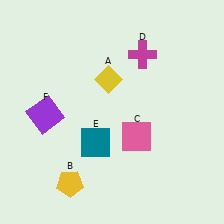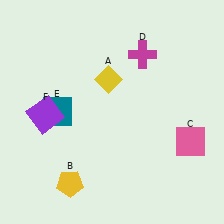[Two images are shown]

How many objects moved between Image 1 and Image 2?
2 objects moved between the two images.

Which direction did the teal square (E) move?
The teal square (E) moved left.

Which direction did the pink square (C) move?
The pink square (C) moved right.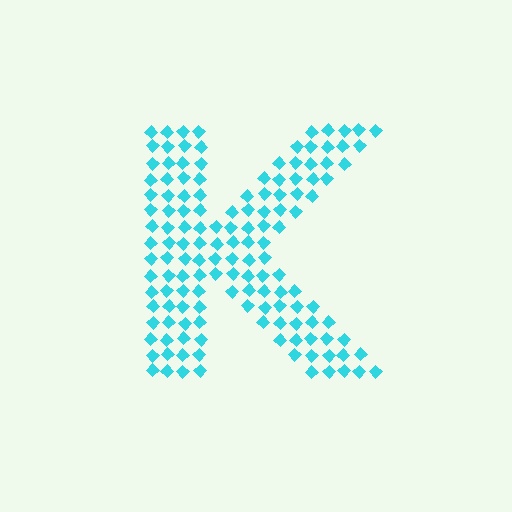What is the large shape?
The large shape is the letter K.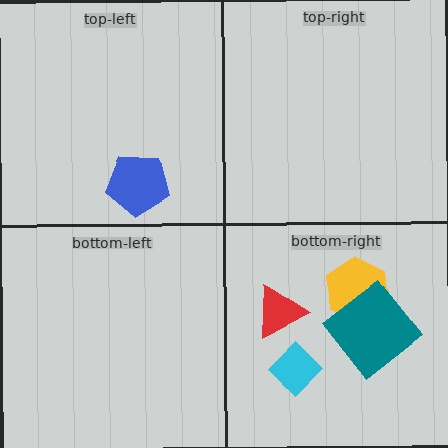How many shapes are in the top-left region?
1.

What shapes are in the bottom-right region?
The yellow hexagon, the teal diamond, the red triangle, the cyan diamond.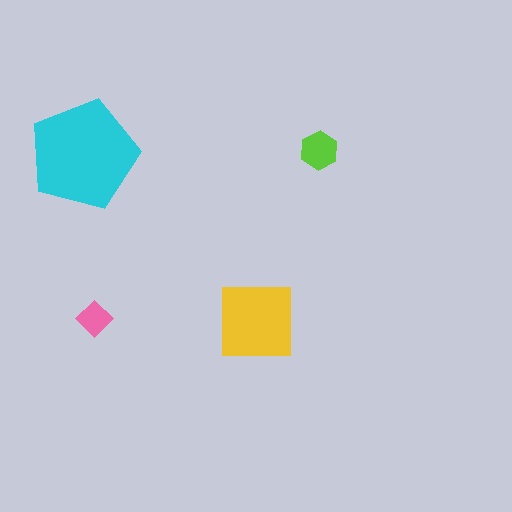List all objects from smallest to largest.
The pink diamond, the lime hexagon, the yellow square, the cyan pentagon.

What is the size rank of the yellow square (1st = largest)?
2nd.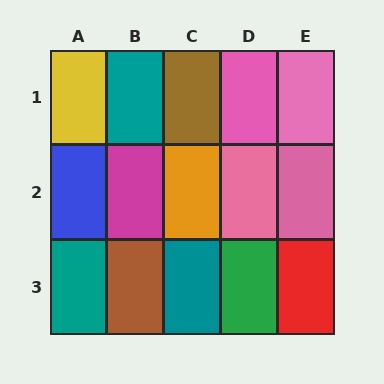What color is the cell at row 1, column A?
Yellow.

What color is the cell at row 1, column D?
Pink.